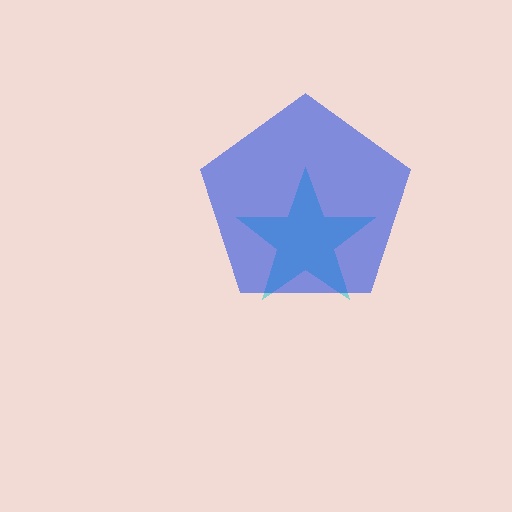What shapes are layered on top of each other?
The layered shapes are: a cyan star, a blue pentagon.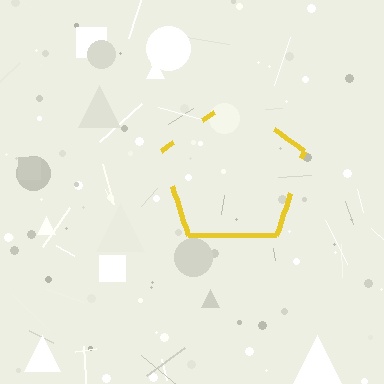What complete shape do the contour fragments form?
The contour fragments form a pentagon.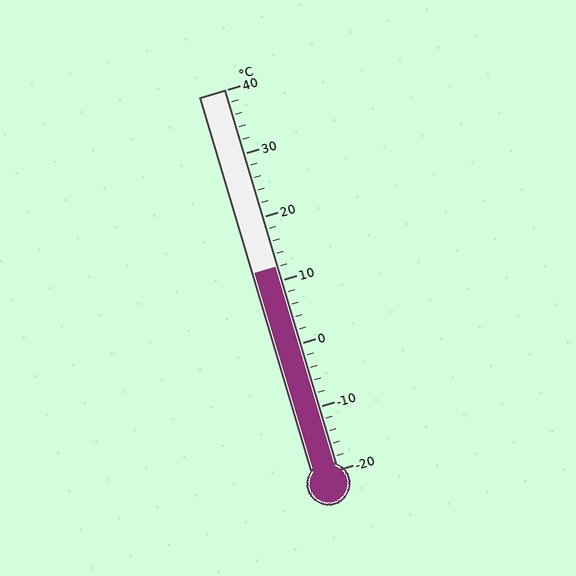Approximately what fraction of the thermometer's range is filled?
The thermometer is filled to approximately 55% of its range.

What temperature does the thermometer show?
The thermometer shows approximately 12°C.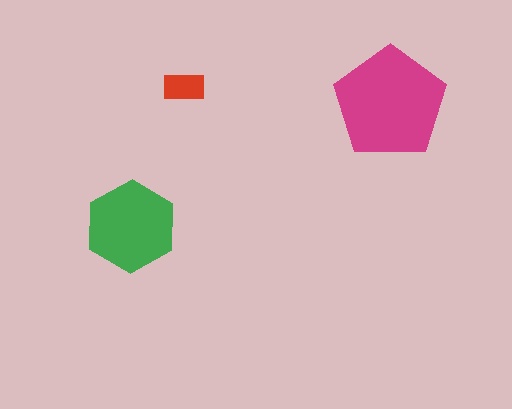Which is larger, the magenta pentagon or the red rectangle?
The magenta pentagon.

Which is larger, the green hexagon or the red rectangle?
The green hexagon.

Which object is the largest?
The magenta pentagon.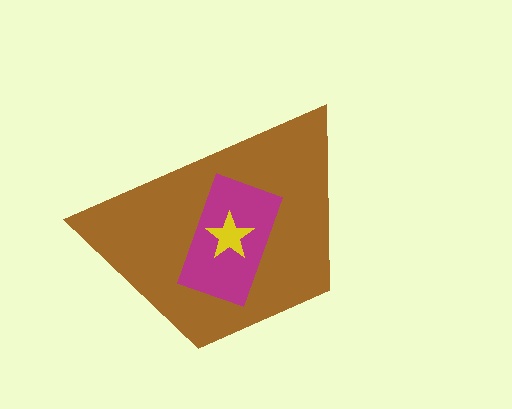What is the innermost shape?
The yellow star.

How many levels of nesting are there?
3.